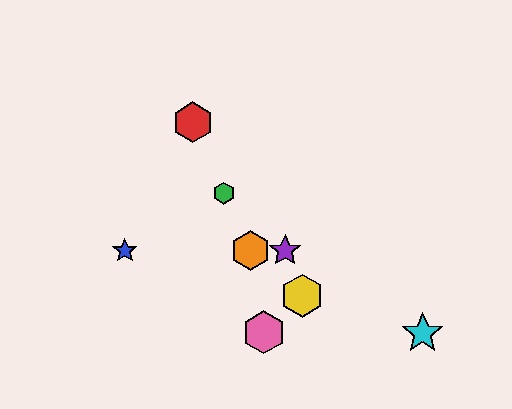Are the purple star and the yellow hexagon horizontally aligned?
No, the purple star is at y≈251 and the yellow hexagon is at y≈296.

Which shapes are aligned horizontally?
The blue star, the purple star, the orange hexagon are aligned horizontally.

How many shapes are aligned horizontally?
3 shapes (the blue star, the purple star, the orange hexagon) are aligned horizontally.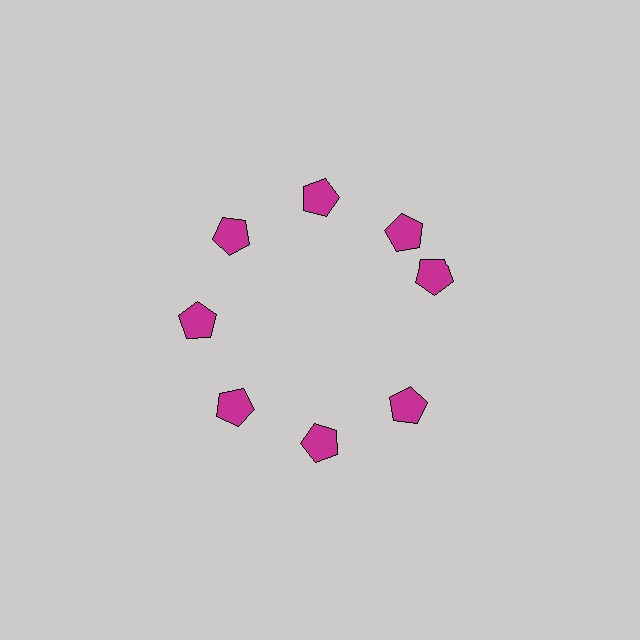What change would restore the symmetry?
The symmetry would be restored by rotating it back into even spacing with its neighbors so that all 8 pentagons sit at equal angles and equal distance from the center.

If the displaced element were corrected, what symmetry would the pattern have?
It would have 8-fold rotational symmetry — the pattern would map onto itself every 45 degrees.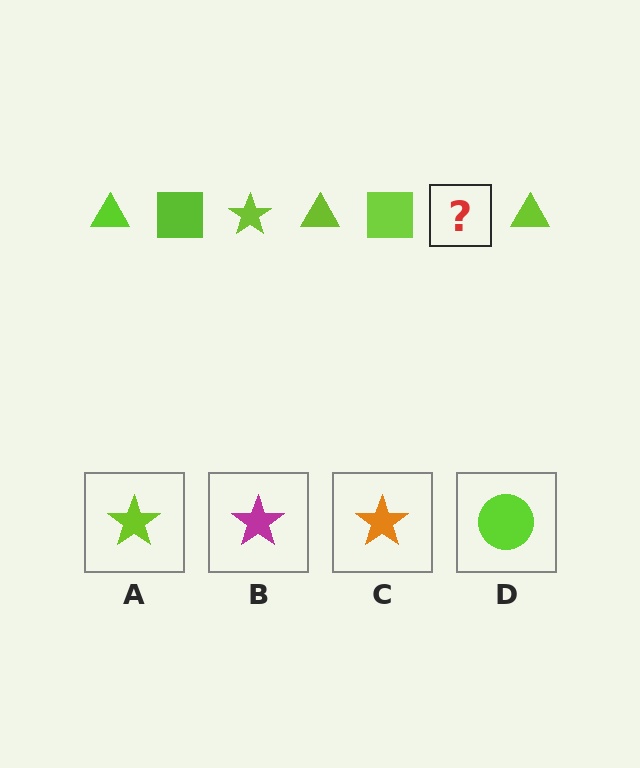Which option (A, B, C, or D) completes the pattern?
A.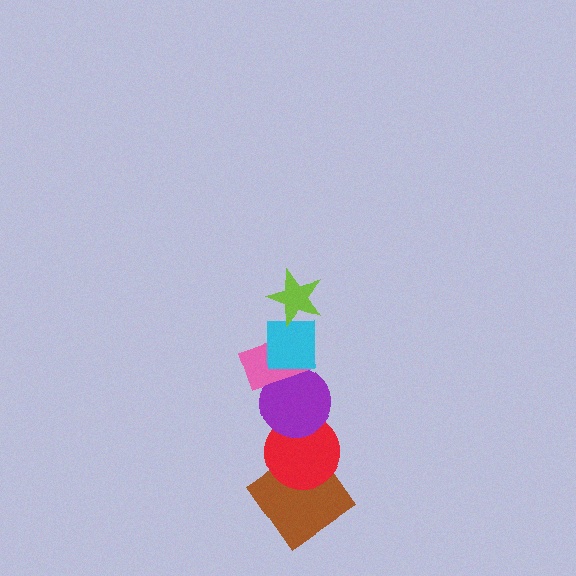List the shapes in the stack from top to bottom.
From top to bottom: the lime star, the cyan square, the pink rectangle, the purple circle, the red circle, the brown diamond.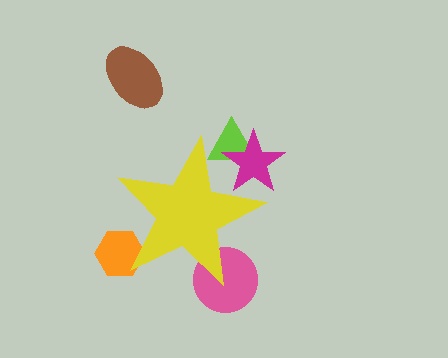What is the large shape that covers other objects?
A yellow star.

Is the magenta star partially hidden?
Yes, the magenta star is partially hidden behind the yellow star.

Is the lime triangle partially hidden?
Yes, the lime triangle is partially hidden behind the yellow star.